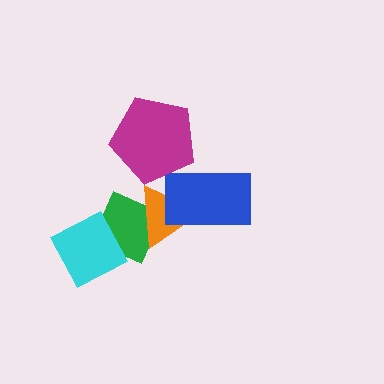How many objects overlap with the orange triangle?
2 objects overlap with the orange triangle.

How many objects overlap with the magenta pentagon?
0 objects overlap with the magenta pentagon.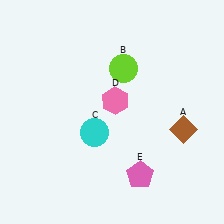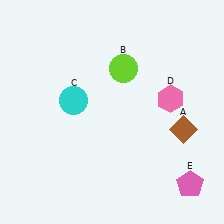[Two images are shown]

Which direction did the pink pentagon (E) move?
The pink pentagon (E) moved right.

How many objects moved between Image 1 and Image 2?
3 objects moved between the two images.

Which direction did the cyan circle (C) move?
The cyan circle (C) moved up.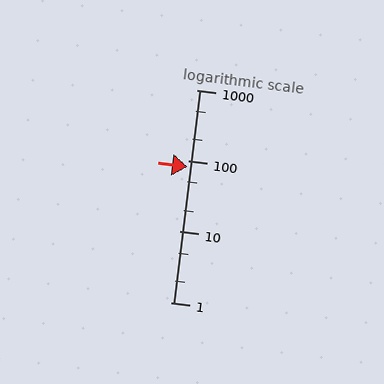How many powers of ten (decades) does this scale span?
The scale spans 3 decades, from 1 to 1000.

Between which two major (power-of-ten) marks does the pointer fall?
The pointer is between 10 and 100.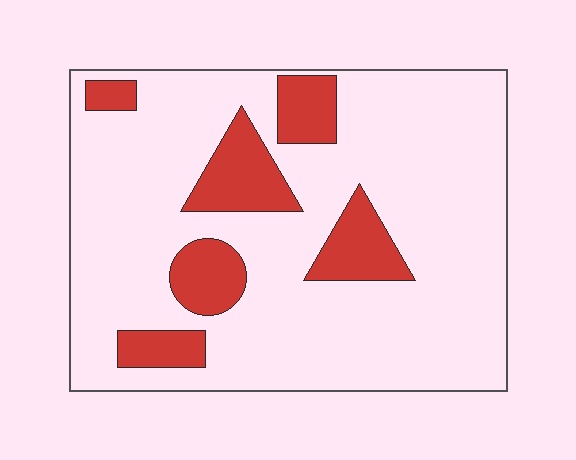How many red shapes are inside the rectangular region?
6.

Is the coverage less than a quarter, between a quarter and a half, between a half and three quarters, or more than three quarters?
Less than a quarter.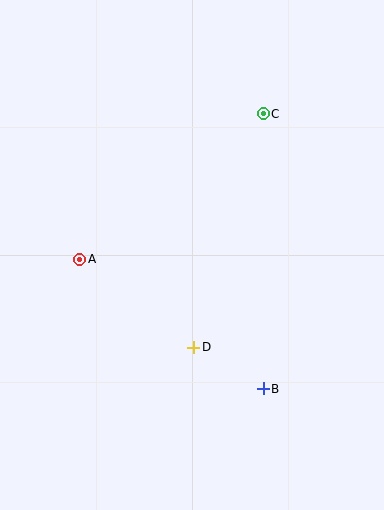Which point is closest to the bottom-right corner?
Point B is closest to the bottom-right corner.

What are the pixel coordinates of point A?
Point A is at (80, 259).